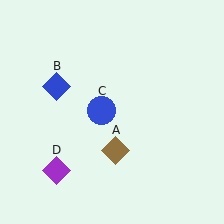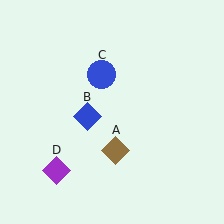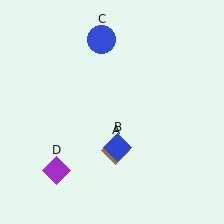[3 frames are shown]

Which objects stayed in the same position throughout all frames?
Brown diamond (object A) and purple diamond (object D) remained stationary.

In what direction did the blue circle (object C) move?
The blue circle (object C) moved up.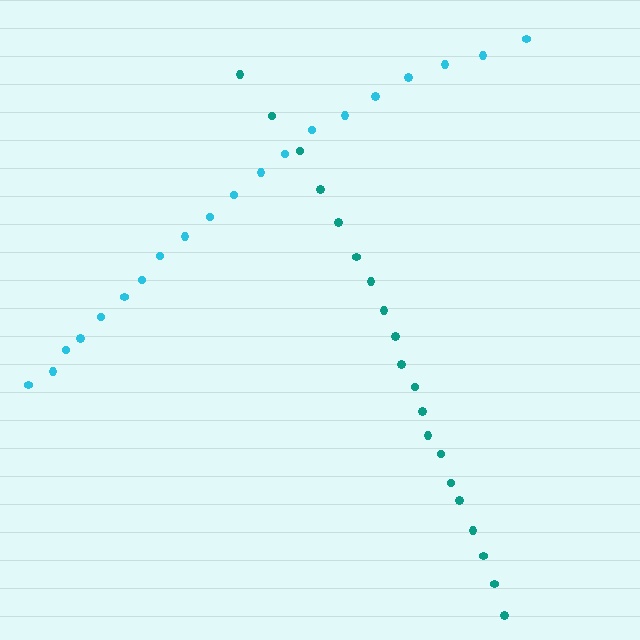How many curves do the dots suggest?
There are 2 distinct paths.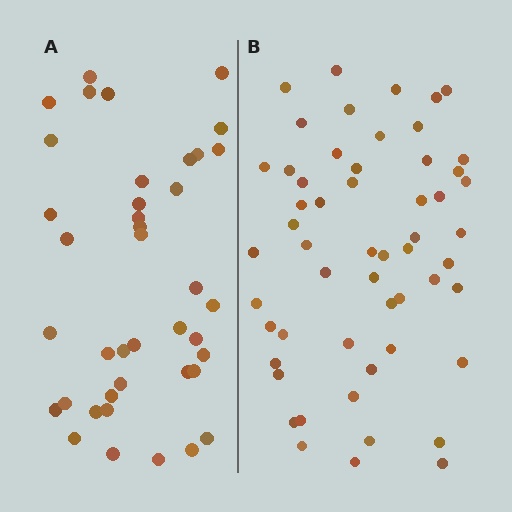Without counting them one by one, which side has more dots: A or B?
Region B (the right region) has more dots.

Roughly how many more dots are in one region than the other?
Region B has approximately 15 more dots than region A.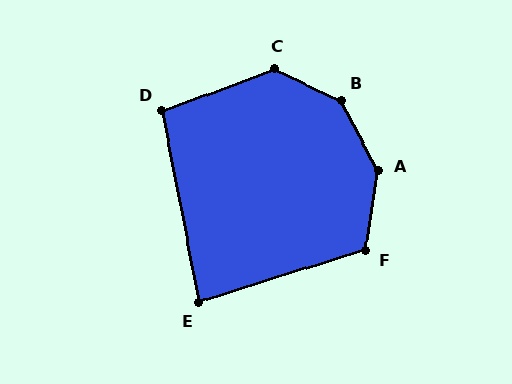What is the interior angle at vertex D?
Approximately 100 degrees (obtuse).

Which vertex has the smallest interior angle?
E, at approximately 84 degrees.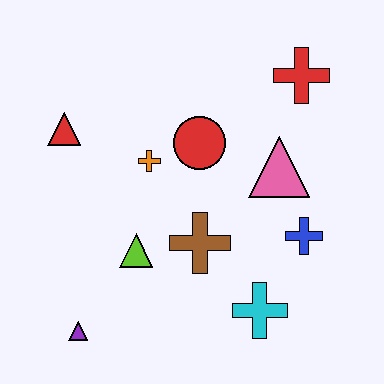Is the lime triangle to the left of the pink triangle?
Yes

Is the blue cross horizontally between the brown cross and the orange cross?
No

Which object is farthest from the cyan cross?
The red triangle is farthest from the cyan cross.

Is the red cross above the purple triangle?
Yes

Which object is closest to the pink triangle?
The blue cross is closest to the pink triangle.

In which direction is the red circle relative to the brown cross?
The red circle is above the brown cross.